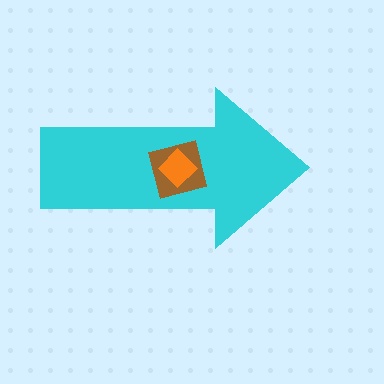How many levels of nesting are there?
3.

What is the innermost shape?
The orange diamond.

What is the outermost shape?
The cyan arrow.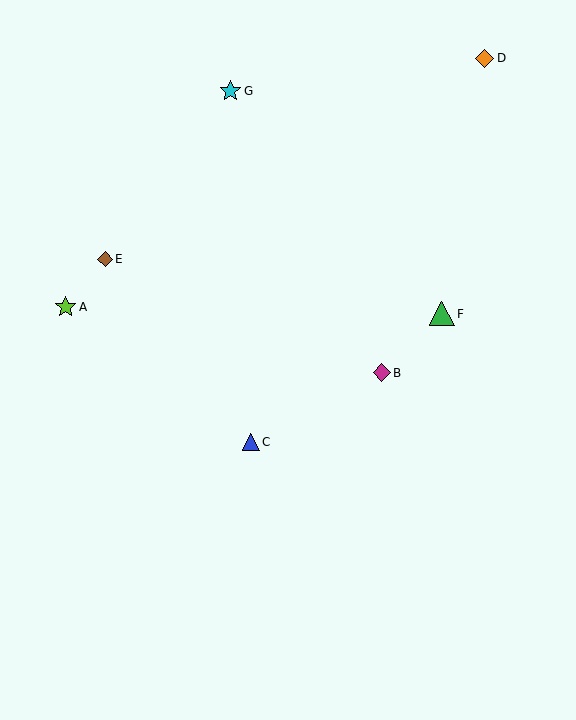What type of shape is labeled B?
Shape B is a magenta diamond.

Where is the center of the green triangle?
The center of the green triangle is at (442, 314).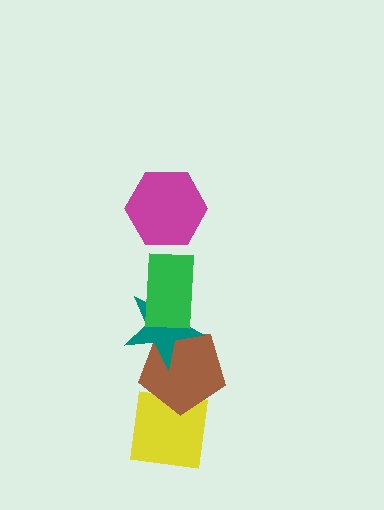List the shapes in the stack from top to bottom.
From top to bottom: the magenta hexagon, the green rectangle, the teal star, the brown pentagon, the yellow square.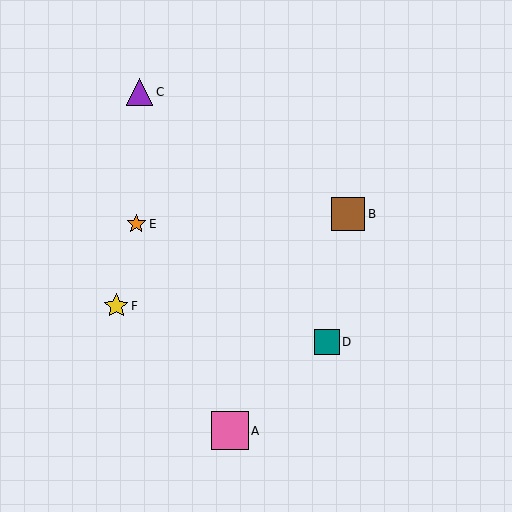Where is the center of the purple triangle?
The center of the purple triangle is at (140, 92).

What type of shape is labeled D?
Shape D is a teal square.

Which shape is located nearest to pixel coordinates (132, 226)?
The orange star (labeled E) at (136, 224) is nearest to that location.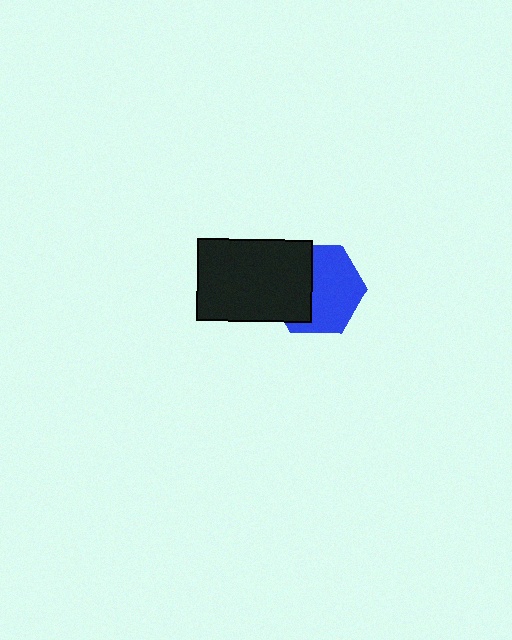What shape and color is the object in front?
The object in front is a black rectangle.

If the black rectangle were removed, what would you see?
You would see the complete blue hexagon.